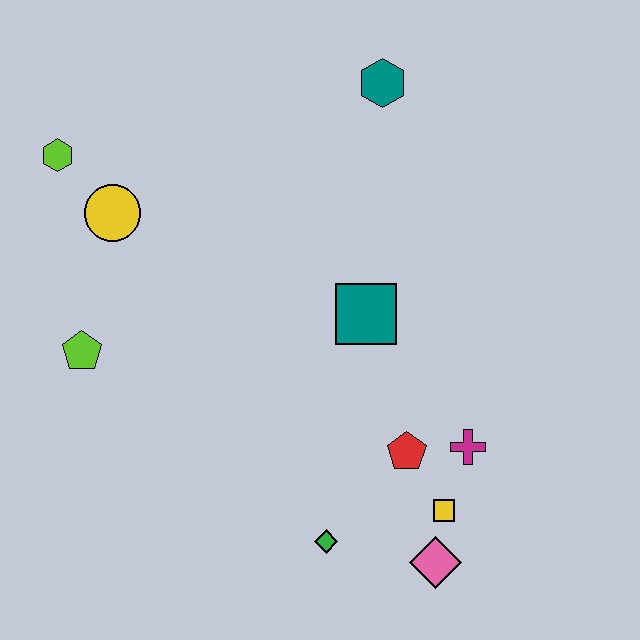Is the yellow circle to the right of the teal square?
No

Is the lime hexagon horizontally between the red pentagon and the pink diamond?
No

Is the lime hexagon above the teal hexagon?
No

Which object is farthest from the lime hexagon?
The pink diamond is farthest from the lime hexagon.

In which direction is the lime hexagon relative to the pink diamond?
The lime hexagon is above the pink diamond.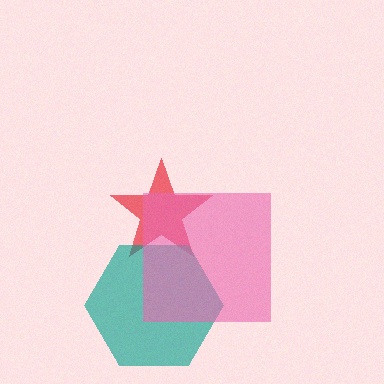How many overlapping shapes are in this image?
There are 3 overlapping shapes in the image.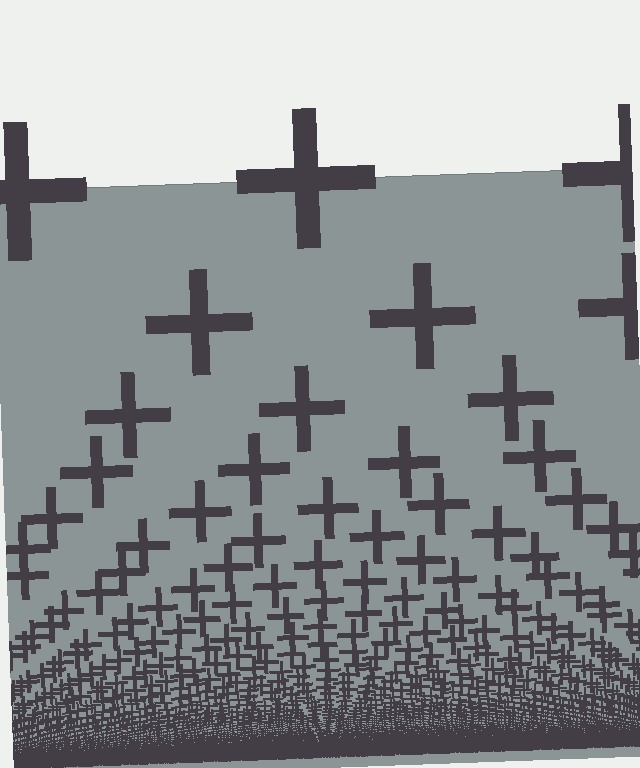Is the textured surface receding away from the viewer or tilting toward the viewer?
The surface appears to tilt toward the viewer. Texture elements get larger and sparser toward the top.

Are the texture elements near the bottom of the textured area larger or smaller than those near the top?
Smaller. The gradient is inverted — elements near the bottom are smaller and denser.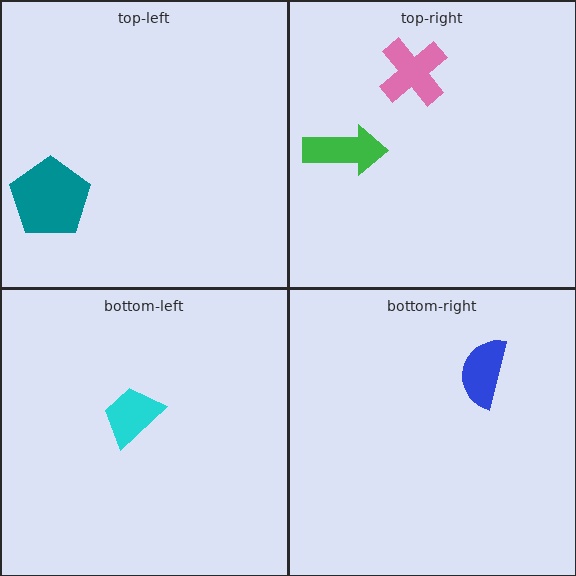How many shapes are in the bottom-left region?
1.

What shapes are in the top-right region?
The green arrow, the pink cross.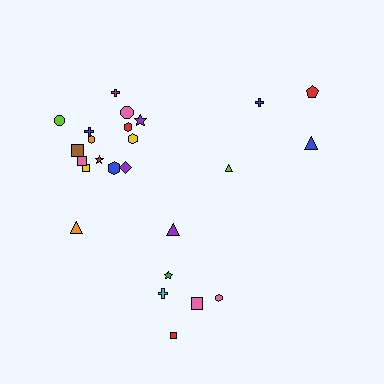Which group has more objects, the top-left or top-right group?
The top-left group.